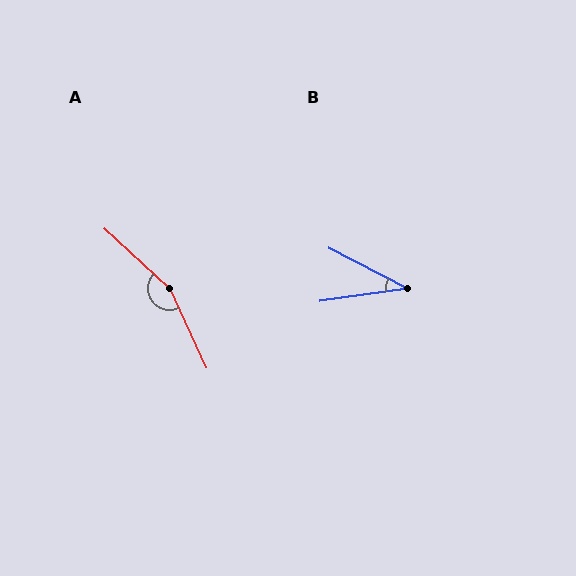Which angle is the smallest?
B, at approximately 36 degrees.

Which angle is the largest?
A, at approximately 157 degrees.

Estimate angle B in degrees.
Approximately 36 degrees.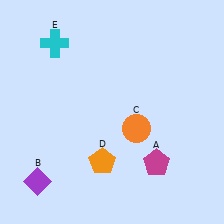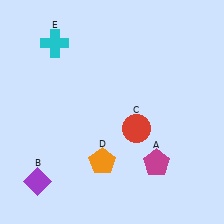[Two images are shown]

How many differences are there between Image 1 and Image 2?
There is 1 difference between the two images.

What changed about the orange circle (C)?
In Image 1, C is orange. In Image 2, it changed to red.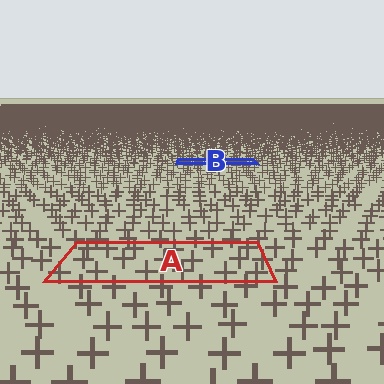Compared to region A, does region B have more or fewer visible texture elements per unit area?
Region B has more texture elements per unit area — they are packed more densely because it is farther away.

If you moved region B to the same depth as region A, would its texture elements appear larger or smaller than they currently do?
They would appear larger. At a closer depth, the same texture elements are projected at a bigger on-screen size.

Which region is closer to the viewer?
Region A is closer. The texture elements there are larger and more spread out.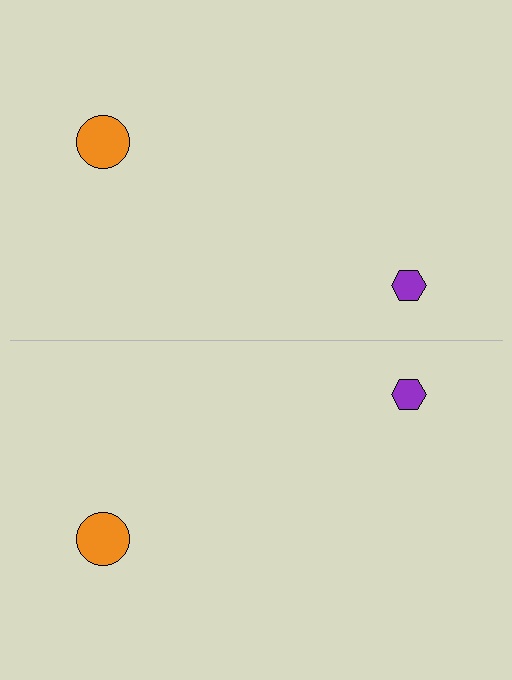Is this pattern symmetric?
Yes, this pattern has bilateral (reflection) symmetry.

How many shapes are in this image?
There are 4 shapes in this image.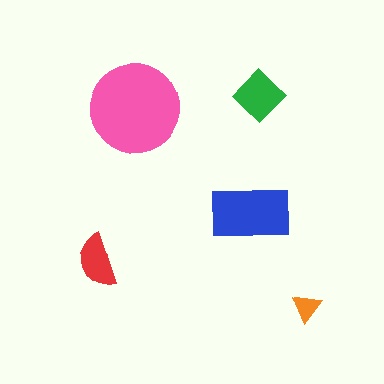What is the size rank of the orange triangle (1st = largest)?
5th.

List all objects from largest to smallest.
The pink circle, the blue rectangle, the green diamond, the red semicircle, the orange triangle.